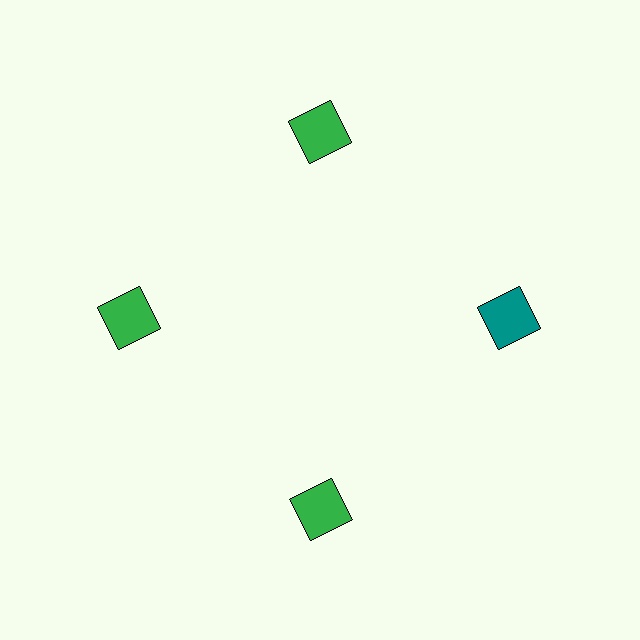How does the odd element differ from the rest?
It has a different color: teal instead of green.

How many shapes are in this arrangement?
There are 4 shapes arranged in a ring pattern.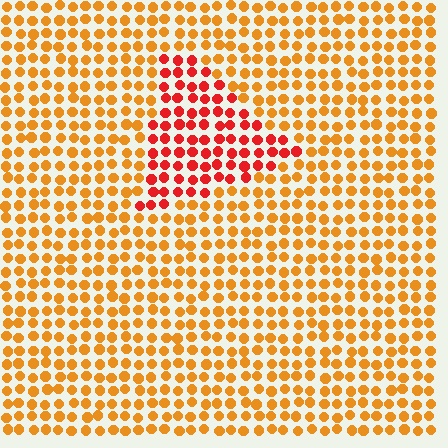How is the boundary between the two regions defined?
The boundary is defined purely by a slight shift in hue (about 36 degrees). Spacing, size, and orientation are identical on both sides.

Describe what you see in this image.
The image is filled with small orange elements in a uniform arrangement. A triangle-shaped region is visible where the elements are tinted to a slightly different hue, forming a subtle color boundary.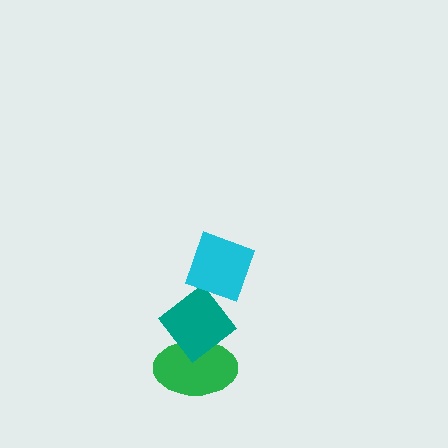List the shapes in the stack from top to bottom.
From top to bottom: the cyan diamond, the teal diamond, the green ellipse.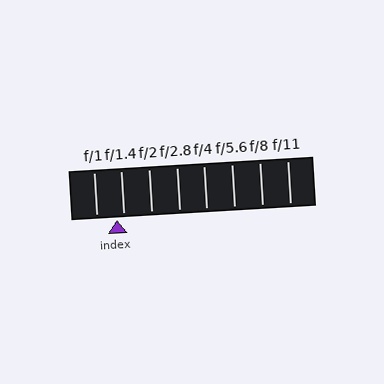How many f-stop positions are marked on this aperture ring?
There are 8 f-stop positions marked.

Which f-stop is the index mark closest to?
The index mark is closest to f/1.4.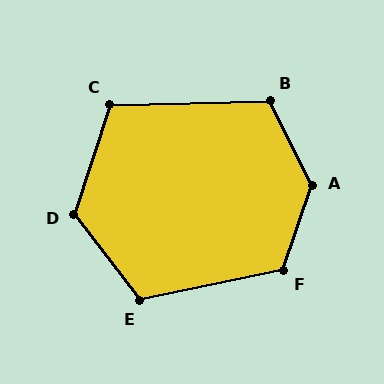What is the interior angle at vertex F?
Approximately 121 degrees (obtuse).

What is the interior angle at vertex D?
Approximately 125 degrees (obtuse).